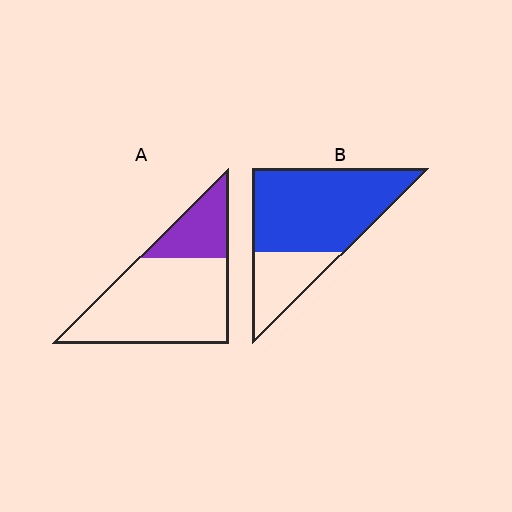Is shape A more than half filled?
No.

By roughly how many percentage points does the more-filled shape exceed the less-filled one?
By roughly 45 percentage points (B over A).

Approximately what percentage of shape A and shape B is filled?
A is approximately 25% and B is approximately 75%.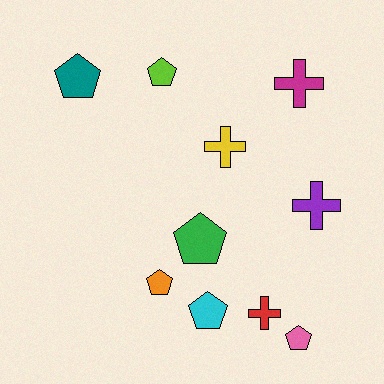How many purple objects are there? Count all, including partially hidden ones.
There is 1 purple object.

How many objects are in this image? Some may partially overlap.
There are 10 objects.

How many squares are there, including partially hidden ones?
There are no squares.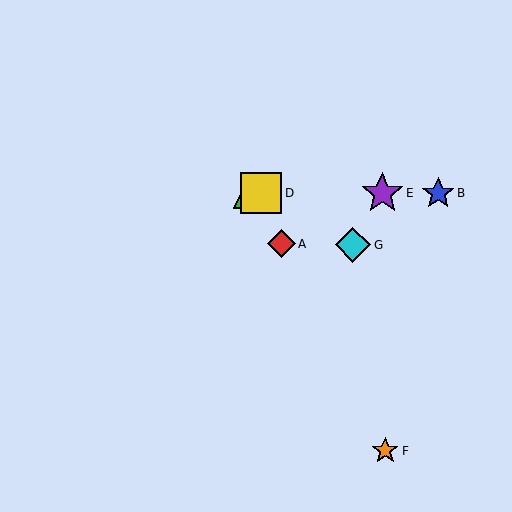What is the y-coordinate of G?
Object G is at y≈245.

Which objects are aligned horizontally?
Objects B, C, D, E are aligned horizontally.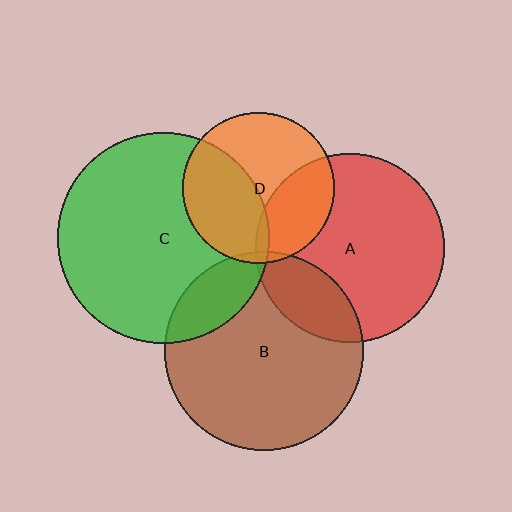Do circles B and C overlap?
Yes.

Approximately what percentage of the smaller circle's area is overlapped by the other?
Approximately 15%.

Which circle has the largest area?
Circle C (green).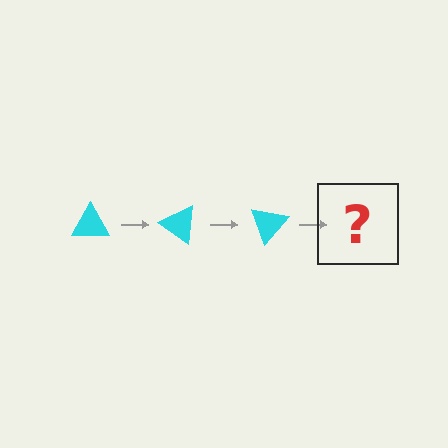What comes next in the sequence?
The next element should be a cyan triangle rotated 105 degrees.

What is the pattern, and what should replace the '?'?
The pattern is that the triangle rotates 35 degrees each step. The '?' should be a cyan triangle rotated 105 degrees.